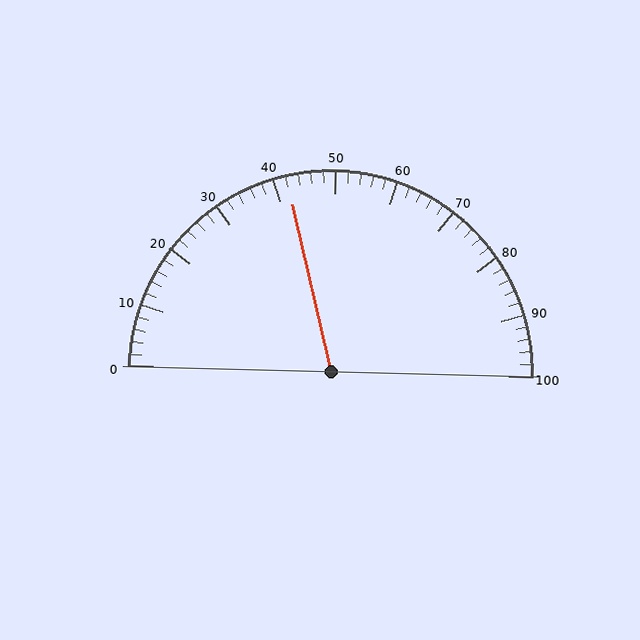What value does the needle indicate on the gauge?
The needle indicates approximately 42.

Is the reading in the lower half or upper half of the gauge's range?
The reading is in the lower half of the range (0 to 100).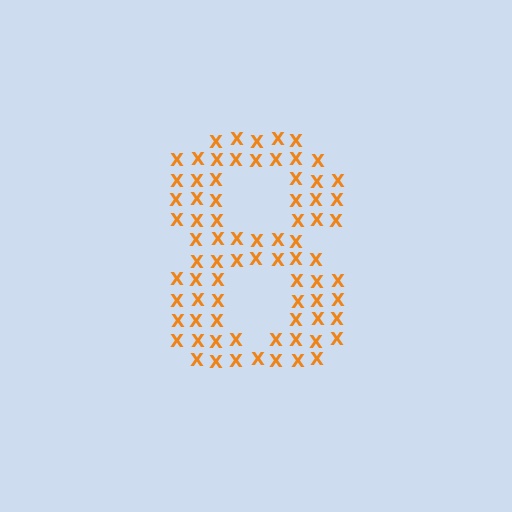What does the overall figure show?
The overall figure shows the digit 8.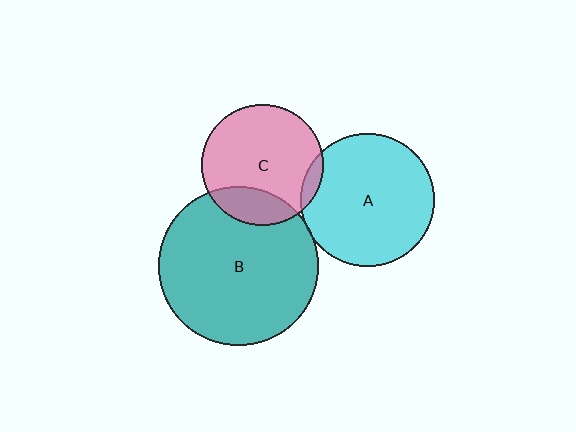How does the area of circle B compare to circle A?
Approximately 1.4 times.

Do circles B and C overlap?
Yes.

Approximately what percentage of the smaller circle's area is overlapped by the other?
Approximately 20%.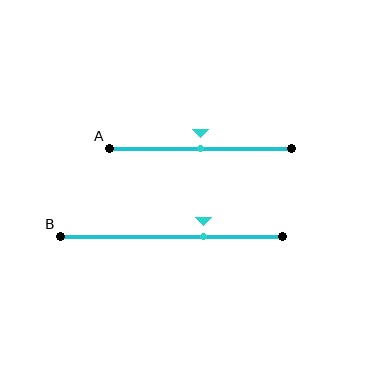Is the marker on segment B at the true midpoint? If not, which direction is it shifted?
No, the marker on segment B is shifted to the right by about 15% of the segment length.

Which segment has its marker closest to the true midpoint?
Segment A has its marker closest to the true midpoint.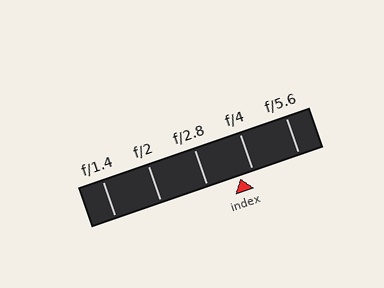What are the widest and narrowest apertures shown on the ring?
The widest aperture shown is f/1.4 and the narrowest is f/5.6.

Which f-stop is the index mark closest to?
The index mark is closest to f/4.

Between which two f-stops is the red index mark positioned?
The index mark is between f/2.8 and f/4.